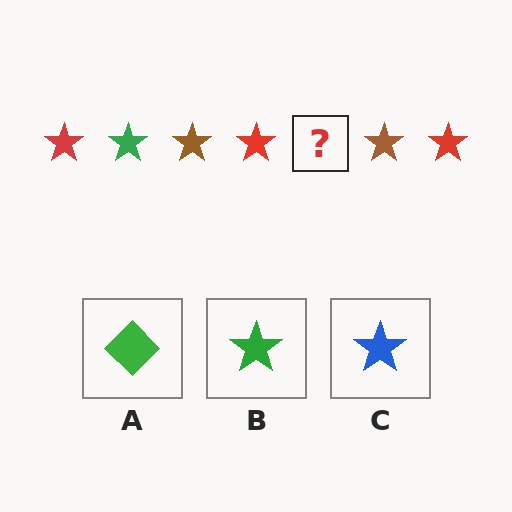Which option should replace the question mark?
Option B.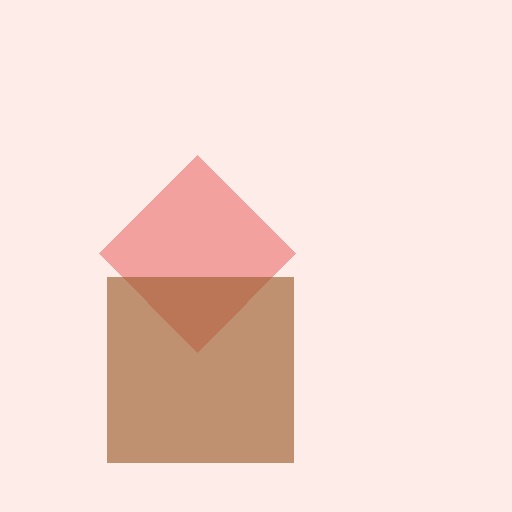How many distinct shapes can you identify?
There are 2 distinct shapes: a red diamond, a brown square.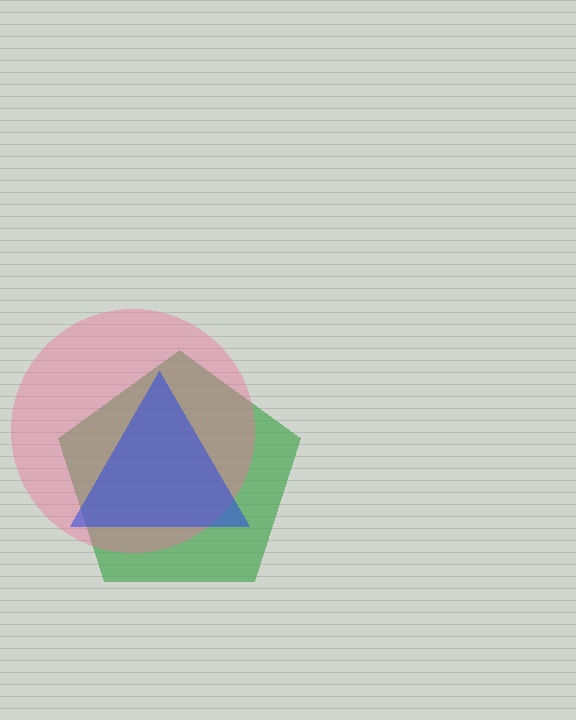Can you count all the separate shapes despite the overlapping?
Yes, there are 3 separate shapes.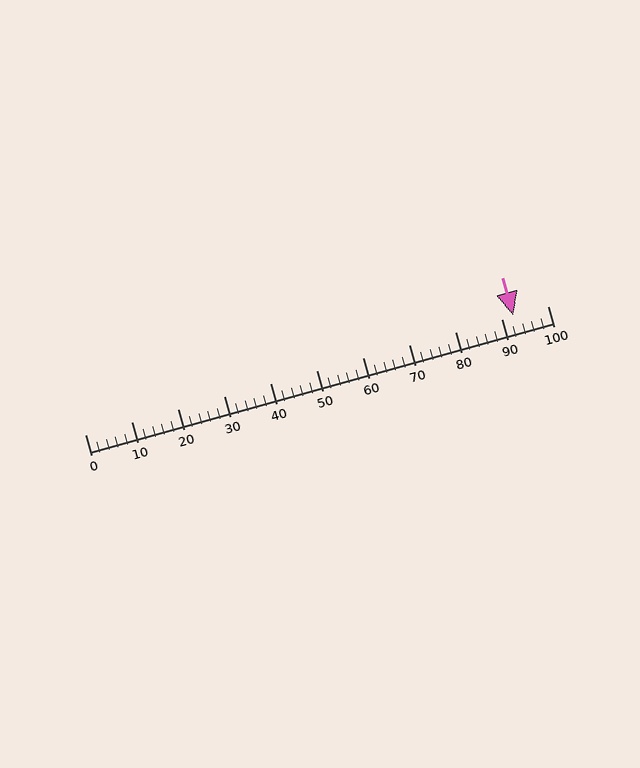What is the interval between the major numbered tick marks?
The major tick marks are spaced 10 units apart.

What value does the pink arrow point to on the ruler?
The pink arrow points to approximately 92.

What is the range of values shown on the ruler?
The ruler shows values from 0 to 100.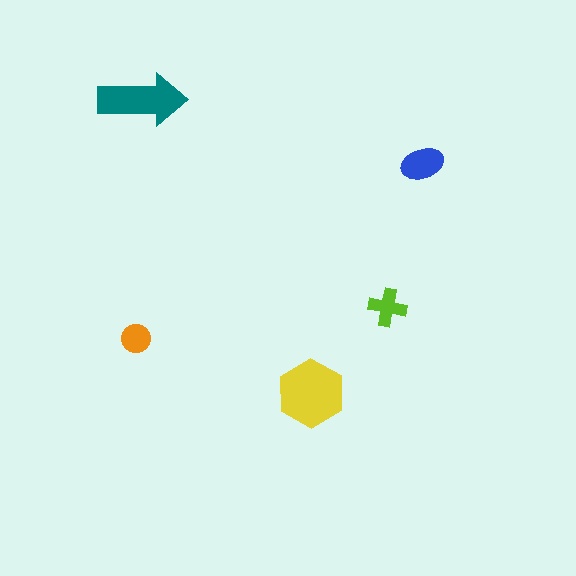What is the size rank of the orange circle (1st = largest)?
5th.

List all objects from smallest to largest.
The orange circle, the lime cross, the blue ellipse, the teal arrow, the yellow hexagon.